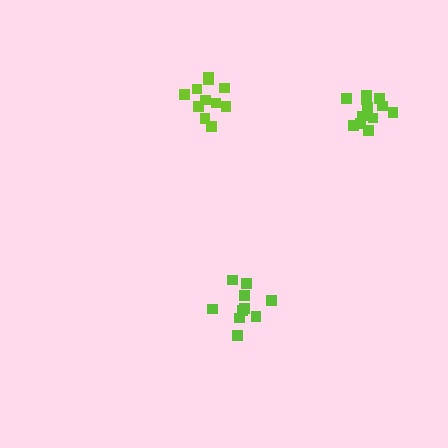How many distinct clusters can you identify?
There are 3 distinct clusters.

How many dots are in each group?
Group 1: 10 dots, Group 2: 11 dots, Group 3: 13 dots (34 total).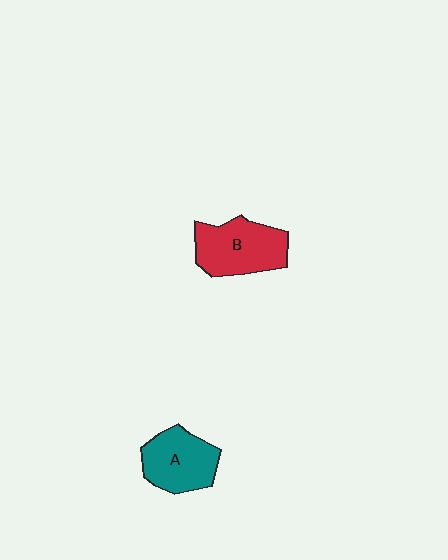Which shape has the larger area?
Shape B (red).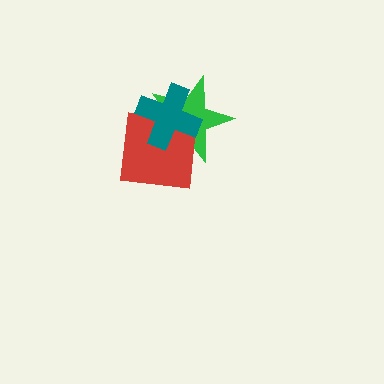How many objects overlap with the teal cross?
2 objects overlap with the teal cross.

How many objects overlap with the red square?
2 objects overlap with the red square.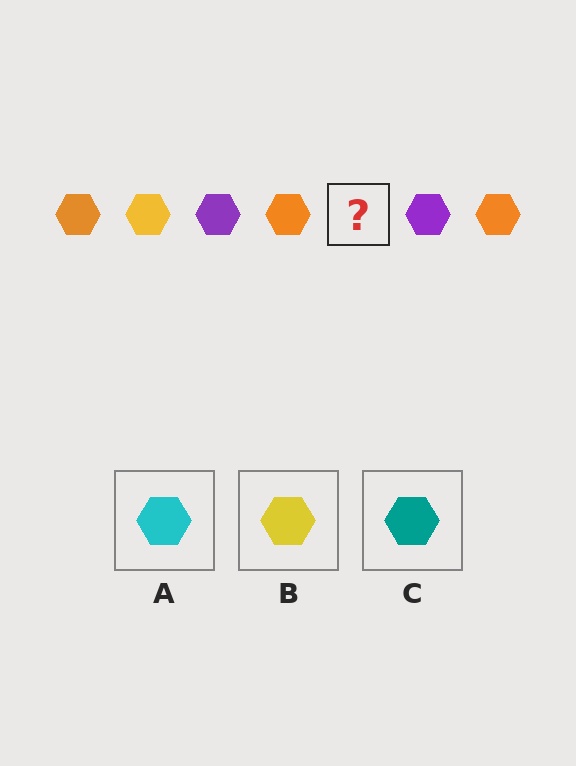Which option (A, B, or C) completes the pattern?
B.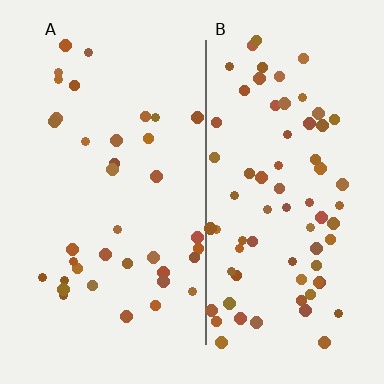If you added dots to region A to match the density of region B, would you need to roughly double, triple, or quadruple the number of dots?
Approximately double.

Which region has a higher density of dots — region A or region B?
B (the right).